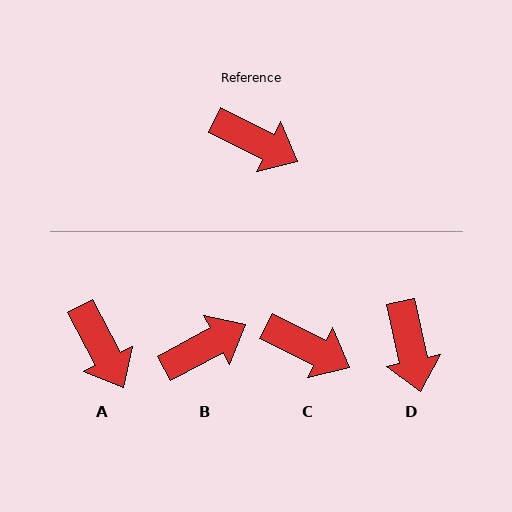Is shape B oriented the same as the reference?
No, it is off by about 55 degrees.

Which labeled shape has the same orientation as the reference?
C.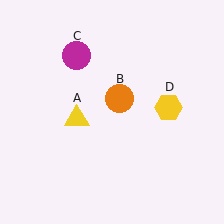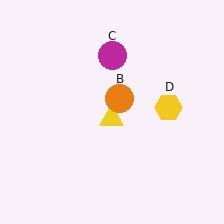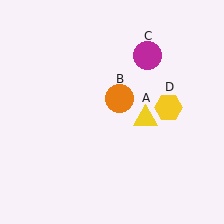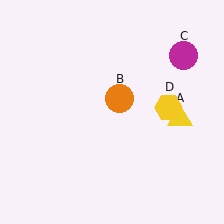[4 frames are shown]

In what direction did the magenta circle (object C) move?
The magenta circle (object C) moved right.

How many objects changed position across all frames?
2 objects changed position: yellow triangle (object A), magenta circle (object C).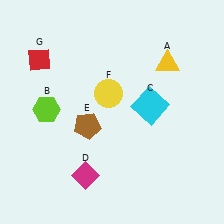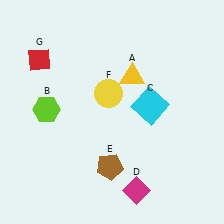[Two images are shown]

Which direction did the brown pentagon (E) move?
The brown pentagon (E) moved down.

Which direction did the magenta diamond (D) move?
The magenta diamond (D) moved right.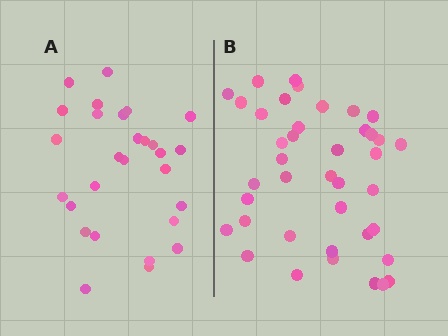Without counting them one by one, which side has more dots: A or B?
Region B (the right region) has more dots.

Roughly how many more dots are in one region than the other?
Region B has roughly 12 or so more dots than region A.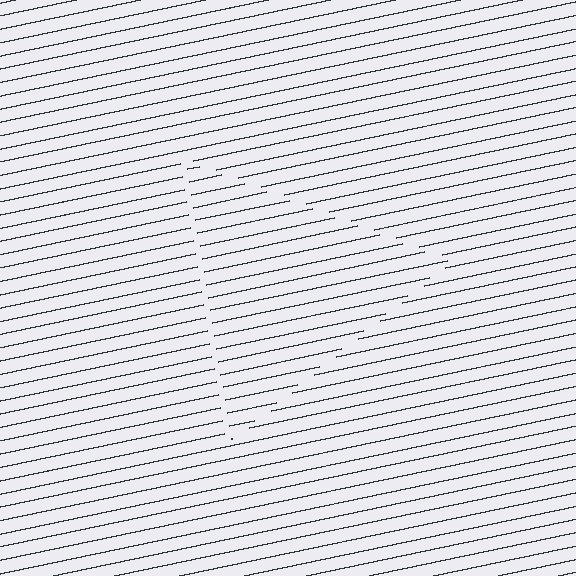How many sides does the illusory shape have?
3 sides — the line-ends trace a triangle.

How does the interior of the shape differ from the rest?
The interior of the shape contains the same grating, shifted by half a period — the contour is defined by the phase discontinuity where line-ends from the inner and outer gratings abut.